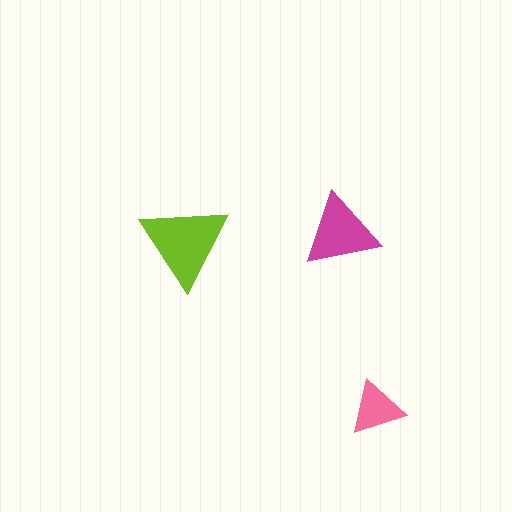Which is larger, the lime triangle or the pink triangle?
The lime one.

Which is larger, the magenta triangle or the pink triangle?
The magenta one.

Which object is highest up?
The magenta triangle is topmost.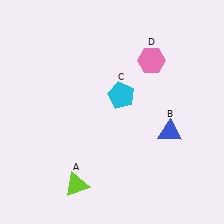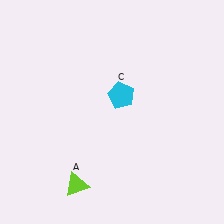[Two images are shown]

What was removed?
The blue triangle (B), the pink hexagon (D) were removed in Image 2.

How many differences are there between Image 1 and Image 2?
There are 2 differences between the two images.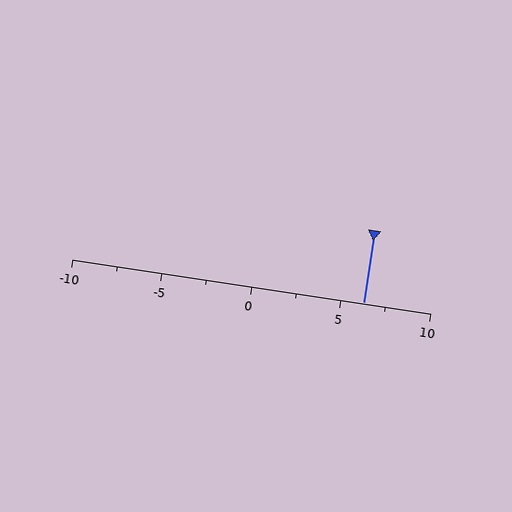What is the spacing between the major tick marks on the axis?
The major ticks are spaced 5 apart.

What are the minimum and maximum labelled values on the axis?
The axis runs from -10 to 10.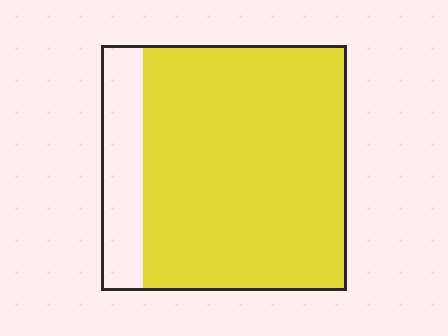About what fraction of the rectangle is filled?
About five sixths (5/6).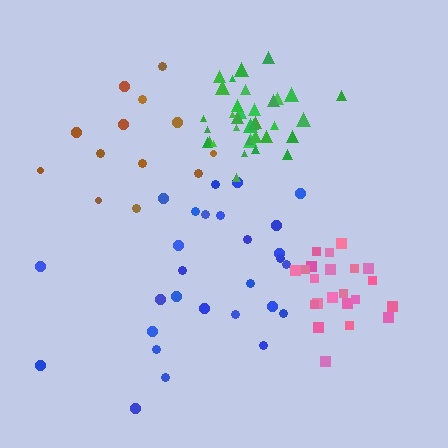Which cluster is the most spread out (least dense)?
Blue.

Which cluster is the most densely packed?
Green.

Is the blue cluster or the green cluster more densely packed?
Green.